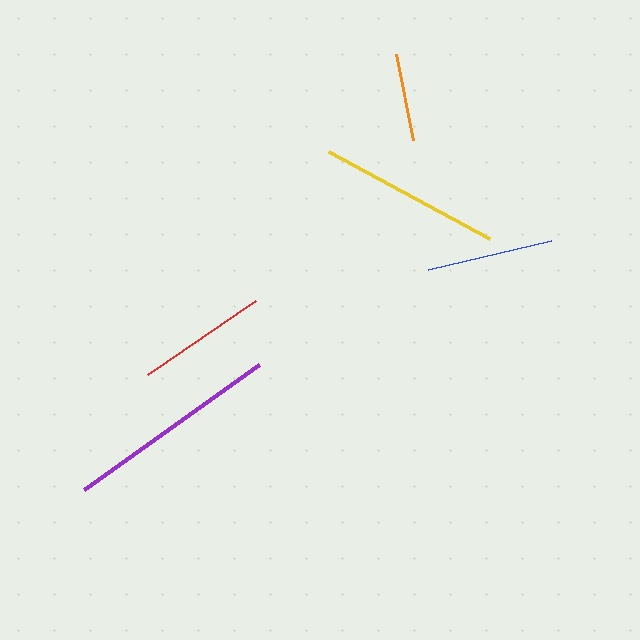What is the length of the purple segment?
The purple segment is approximately 214 pixels long.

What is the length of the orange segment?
The orange segment is approximately 87 pixels long.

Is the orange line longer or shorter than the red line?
The red line is longer than the orange line.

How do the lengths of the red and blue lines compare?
The red and blue lines are approximately the same length.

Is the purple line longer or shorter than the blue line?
The purple line is longer than the blue line.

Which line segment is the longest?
The purple line is the longest at approximately 214 pixels.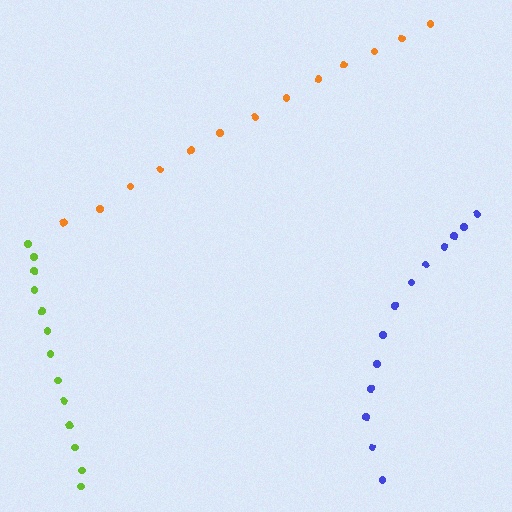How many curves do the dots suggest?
There are 3 distinct paths.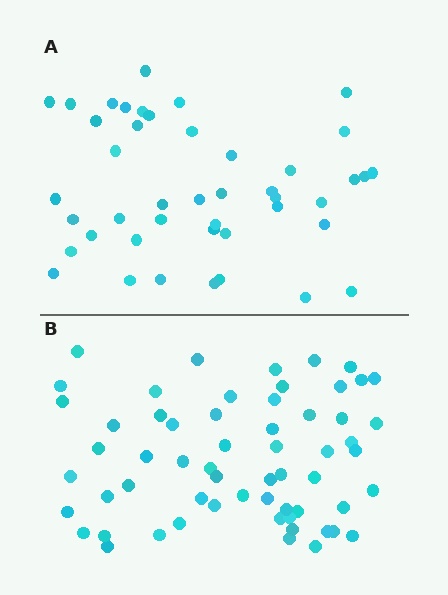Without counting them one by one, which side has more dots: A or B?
Region B (the bottom region) has more dots.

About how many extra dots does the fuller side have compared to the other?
Region B has approximately 15 more dots than region A.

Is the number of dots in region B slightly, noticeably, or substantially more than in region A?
Region B has noticeably more, but not dramatically so. The ratio is roughly 1.4 to 1.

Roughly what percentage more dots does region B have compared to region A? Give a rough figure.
About 35% more.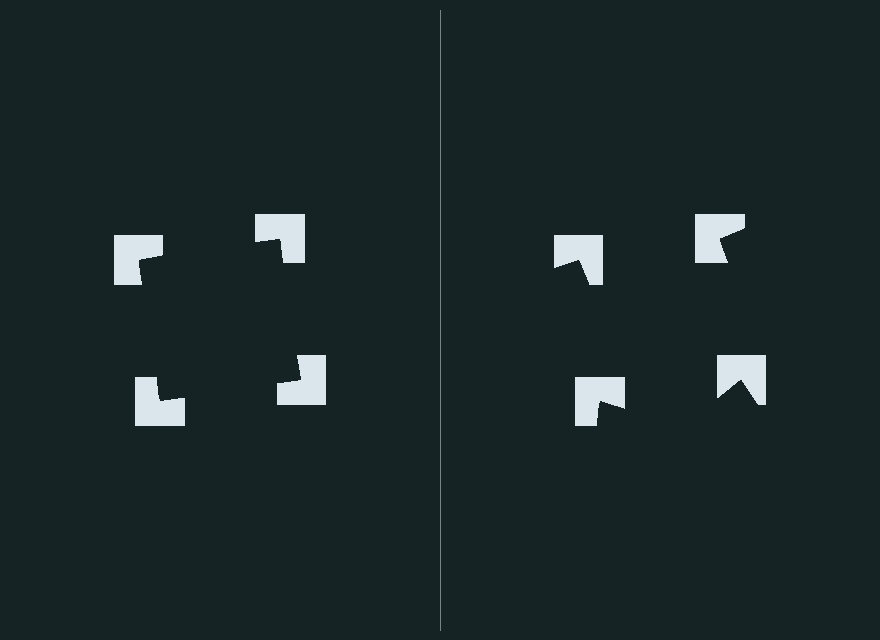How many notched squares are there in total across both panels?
8 — 4 on each side.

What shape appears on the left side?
An illusory square.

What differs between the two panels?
The notched squares are positioned identically on both sides; only the wedge orientations differ. On the left they align to a square; on the right they are misaligned.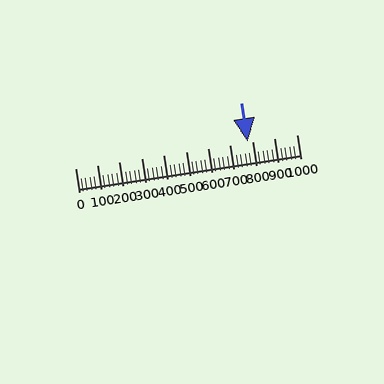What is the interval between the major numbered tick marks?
The major tick marks are spaced 100 units apart.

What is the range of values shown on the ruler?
The ruler shows values from 0 to 1000.